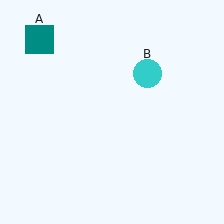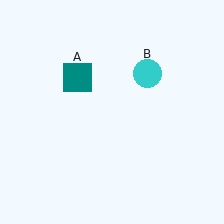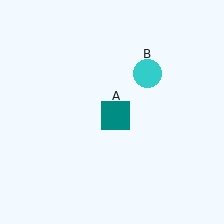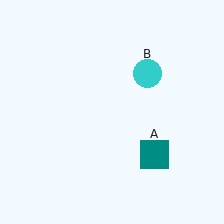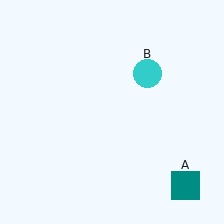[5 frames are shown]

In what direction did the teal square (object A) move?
The teal square (object A) moved down and to the right.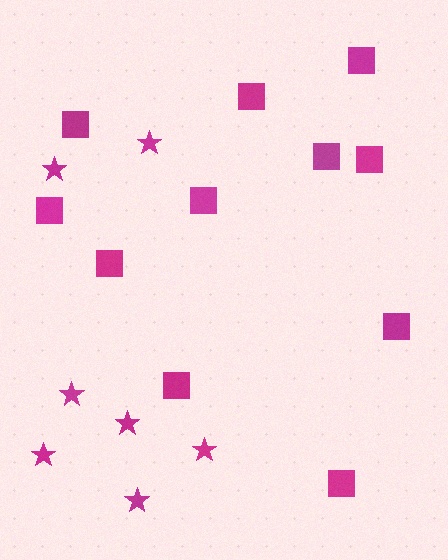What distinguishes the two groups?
There are 2 groups: one group of stars (7) and one group of squares (11).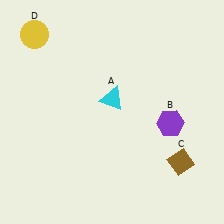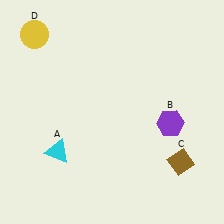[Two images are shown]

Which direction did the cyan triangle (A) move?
The cyan triangle (A) moved left.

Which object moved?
The cyan triangle (A) moved left.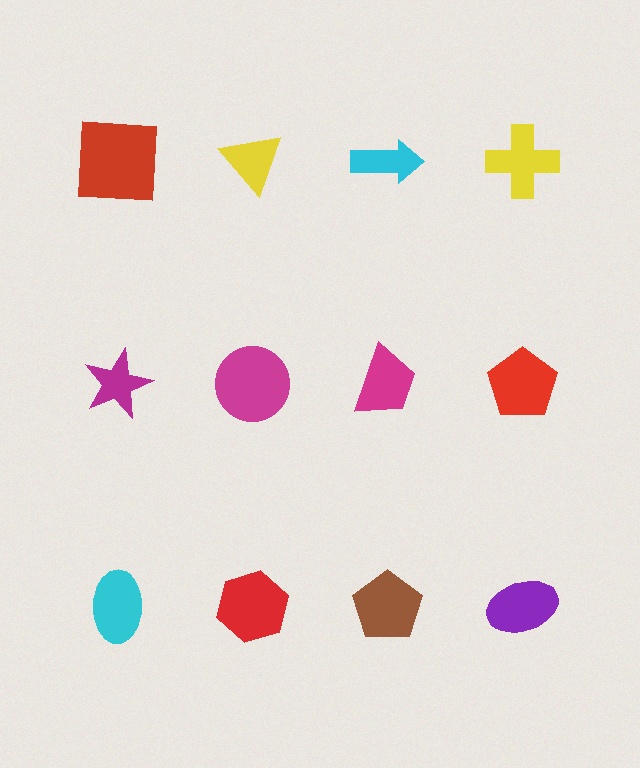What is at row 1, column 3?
A cyan arrow.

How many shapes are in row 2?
4 shapes.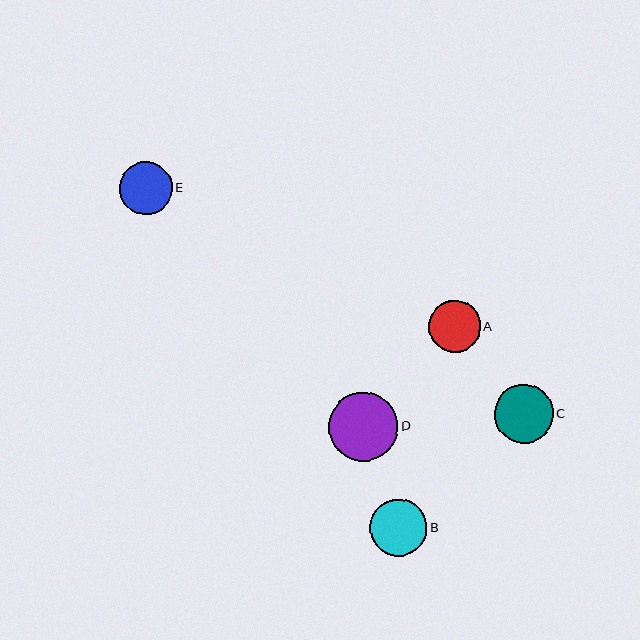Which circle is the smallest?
Circle A is the smallest with a size of approximately 52 pixels.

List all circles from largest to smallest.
From largest to smallest: D, C, B, E, A.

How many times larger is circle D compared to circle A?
Circle D is approximately 1.3 times the size of circle A.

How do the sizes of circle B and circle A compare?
Circle B and circle A are approximately the same size.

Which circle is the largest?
Circle D is the largest with a size of approximately 69 pixels.